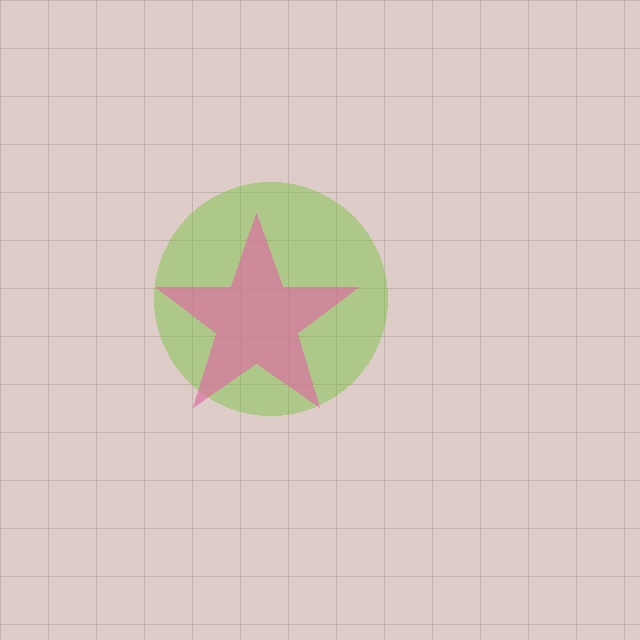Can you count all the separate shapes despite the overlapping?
Yes, there are 2 separate shapes.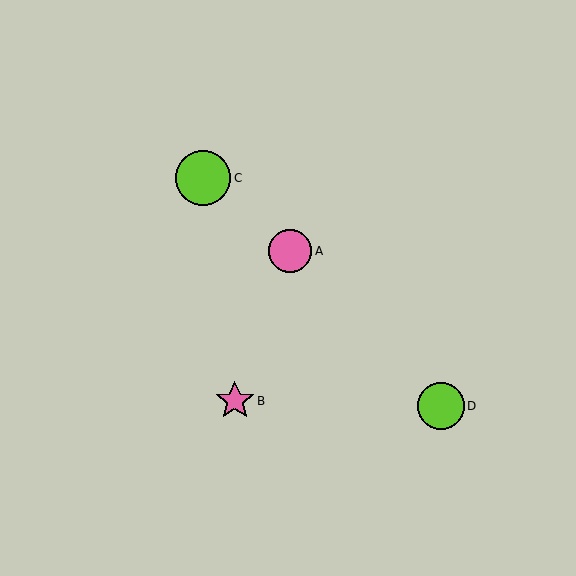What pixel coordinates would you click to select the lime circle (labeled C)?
Click at (203, 178) to select the lime circle C.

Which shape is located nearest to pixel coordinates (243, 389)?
The pink star (labeled B) at (235, 401) is nearest to that location.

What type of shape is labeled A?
Shape A is a pink circle.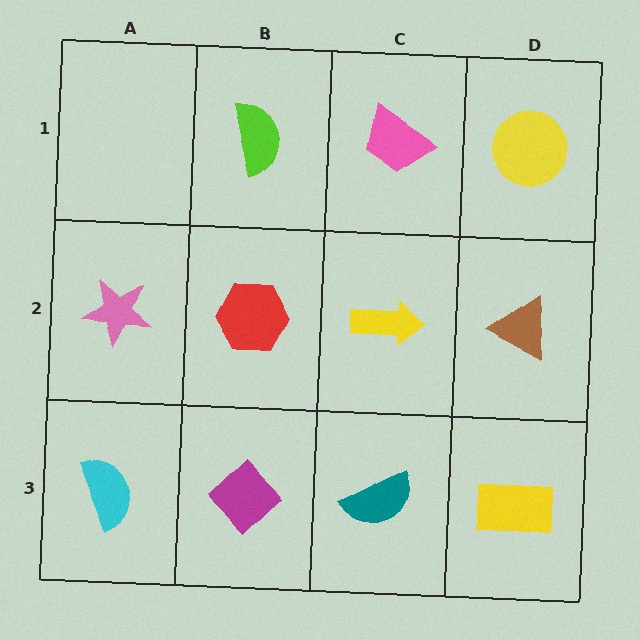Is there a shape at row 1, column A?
No, that cell is empty.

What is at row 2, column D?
A brown triangle.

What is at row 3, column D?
A yellow rectangle.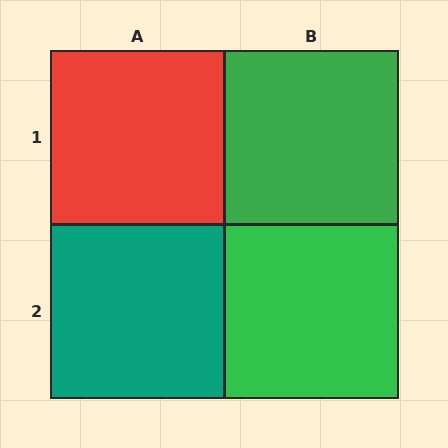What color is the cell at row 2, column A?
Teal.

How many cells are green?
2 cells are green.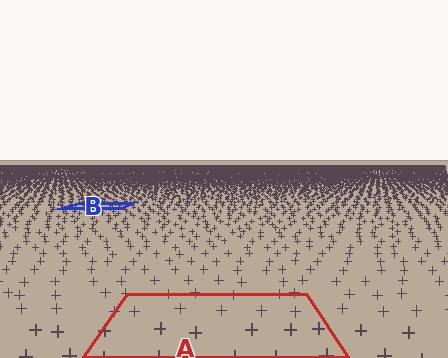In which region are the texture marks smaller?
The texture marks are smaller in region B, because it is farther away.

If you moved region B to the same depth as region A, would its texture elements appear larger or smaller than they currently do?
They would appear larger. At a closer depth, the same texture elements are projected at a bigger on-screen size.